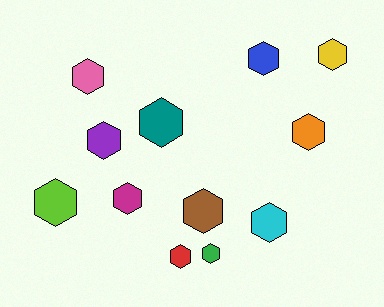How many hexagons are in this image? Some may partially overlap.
There are 12 hexagons.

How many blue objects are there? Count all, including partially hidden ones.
There is 1 blue object.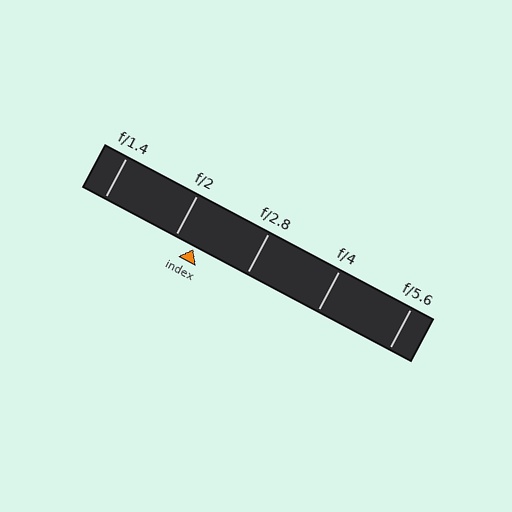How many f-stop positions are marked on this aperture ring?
There are 5 f-stop positions marked.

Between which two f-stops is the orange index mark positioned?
The index mark is between f/2 and f/2.8.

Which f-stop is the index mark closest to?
The index mark is closest to f/2.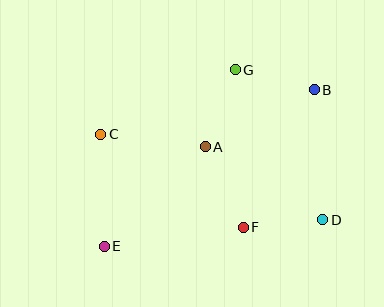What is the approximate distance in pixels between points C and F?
The distance between C and F is approximately 170 pixels.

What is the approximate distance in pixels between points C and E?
The distance between C and E is approximately 112 pixels.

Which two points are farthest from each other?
Points B and E are farthest from each other.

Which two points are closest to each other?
Points D and F are closest to each other.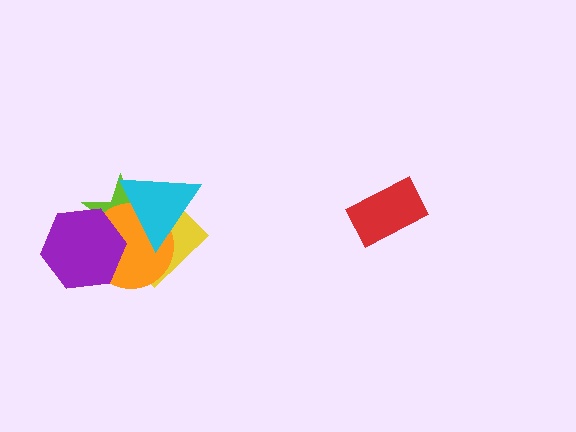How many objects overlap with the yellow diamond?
3 objects overlap with the yellow diamond.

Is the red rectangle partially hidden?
No, no other shape covers it.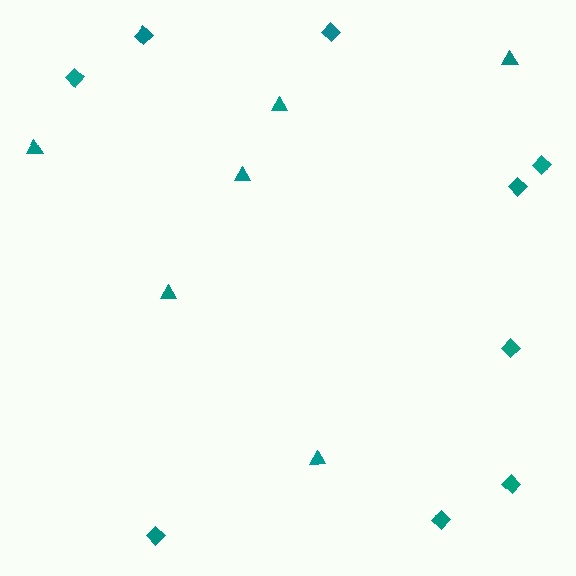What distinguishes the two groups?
There are 2 groups: one group of diamonds (9) and one group of triangles (6).